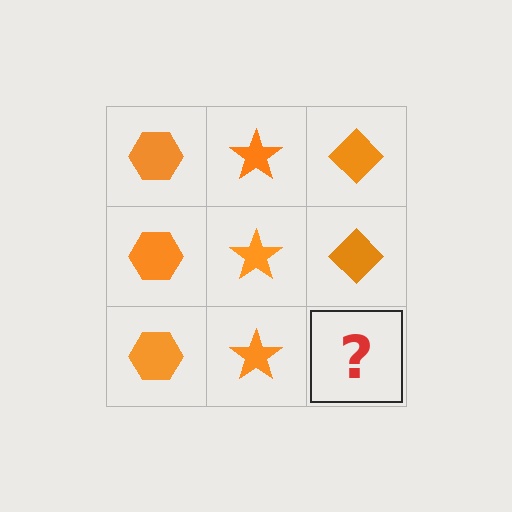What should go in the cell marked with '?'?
The missing cell should contain an orange diamond.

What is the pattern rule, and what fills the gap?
The rule is that each column has a consistent shape. The gap should be filled with an orange diamond.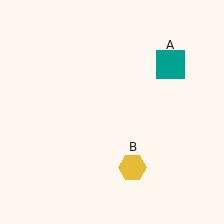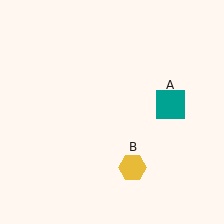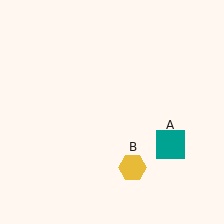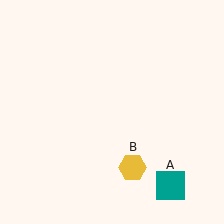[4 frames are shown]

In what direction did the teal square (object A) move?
The teal square (object A) moved down.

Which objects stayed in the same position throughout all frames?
Yellow hexagon (object B) remained stationary.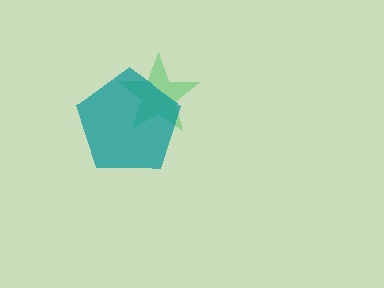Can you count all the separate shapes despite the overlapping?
Yes, there are 2 separate shapes.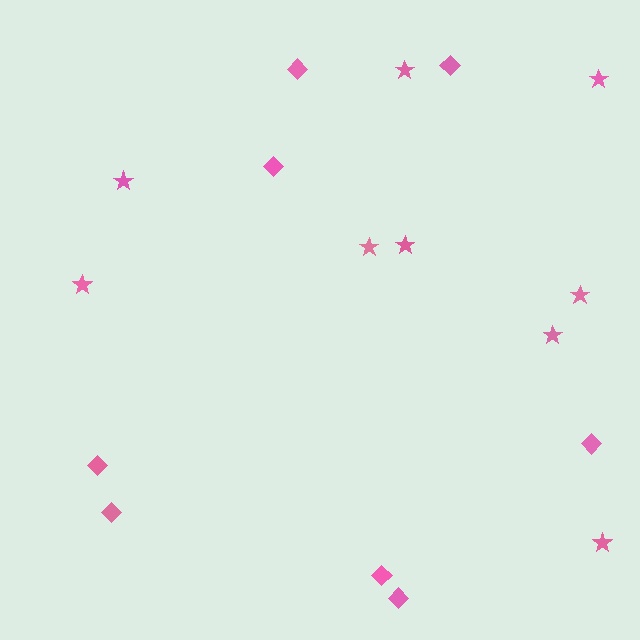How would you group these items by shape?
There are 2 groups: one group of stars (9) and one group of diamonds (8).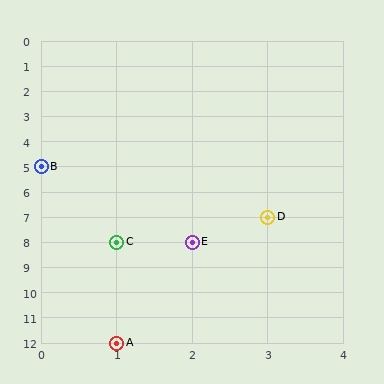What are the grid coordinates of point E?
Point E is at grid coordinates (2, 8).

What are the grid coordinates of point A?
Point A is at grid coordinates (1, 12).